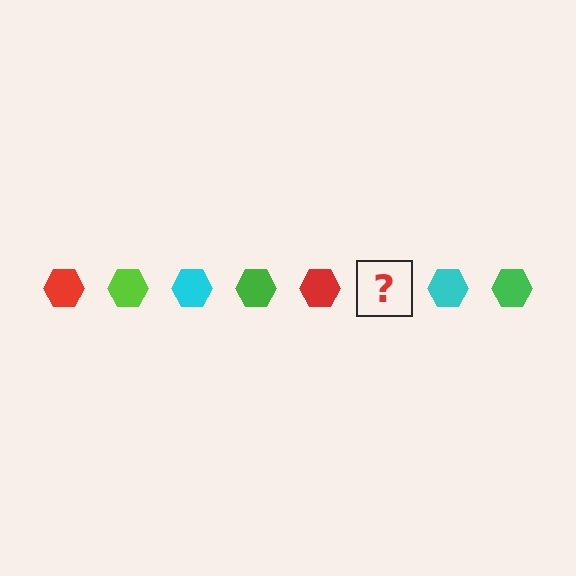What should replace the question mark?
The question mark should be replaced with a lime hexagon.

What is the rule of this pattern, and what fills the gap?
The rule is that the pattern cycles through red, lime, cyan, green hexagons. The gap should be filled with a lime hexagon.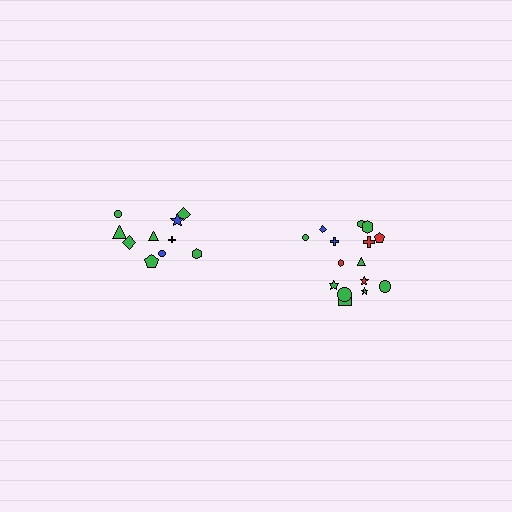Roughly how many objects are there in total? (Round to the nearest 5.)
Roughly 25 objects in total.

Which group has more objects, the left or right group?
The right group.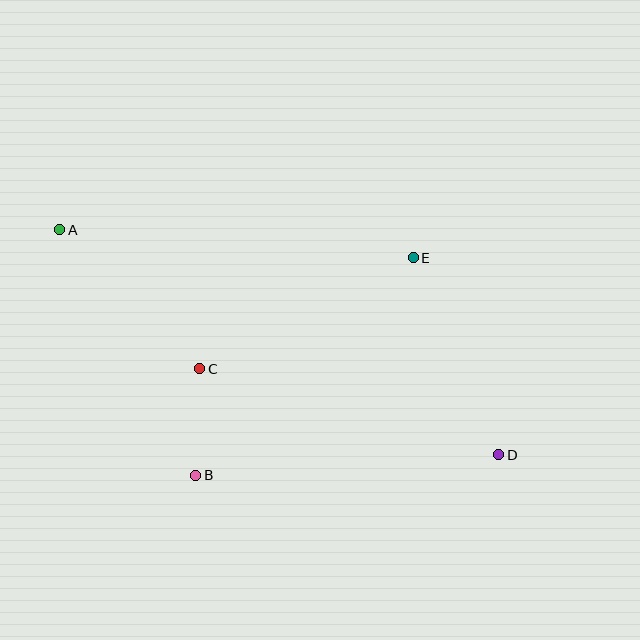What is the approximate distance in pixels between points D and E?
The distance between D and E is approximately 215 pixels.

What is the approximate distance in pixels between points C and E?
The distance between C and E is approximately 241 pixels.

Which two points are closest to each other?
Points B and C are closest to each other.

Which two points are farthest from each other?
Points A and D are farthest from each other.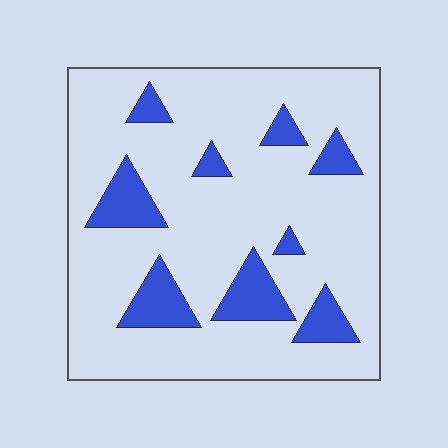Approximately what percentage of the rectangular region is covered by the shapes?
Approximately 15%.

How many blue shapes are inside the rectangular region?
9.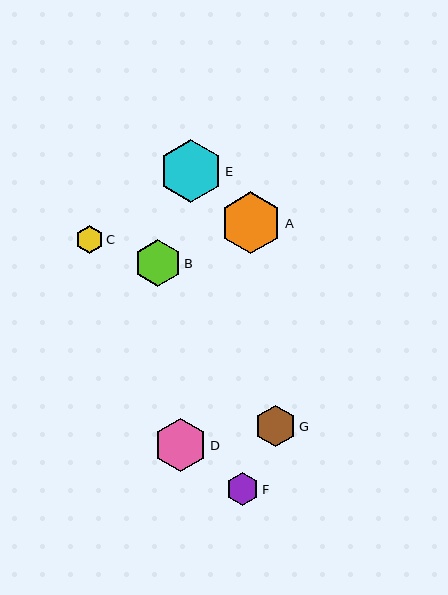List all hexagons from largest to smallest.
From largest to smallest: E, A, D, B, G, F, C.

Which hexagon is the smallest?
Hexagon C is the smallest with a size of approximately 28 pixels.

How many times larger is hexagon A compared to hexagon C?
Hexagon A is approximately 2.2 times the size of hexagon C.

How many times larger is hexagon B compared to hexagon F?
Hexagon B is approximately 1.4 times the size of hexagon F.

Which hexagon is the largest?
Hexagon E is the largest with a size of approximately 63 pixels.